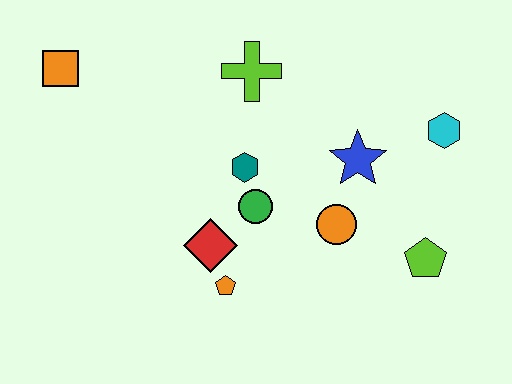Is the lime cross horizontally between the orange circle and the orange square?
Yes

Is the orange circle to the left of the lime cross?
No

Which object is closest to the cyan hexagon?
The blue star is closest to the cyan hexagon.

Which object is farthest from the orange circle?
The orange square is farthest from the orange circle.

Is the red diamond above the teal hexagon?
No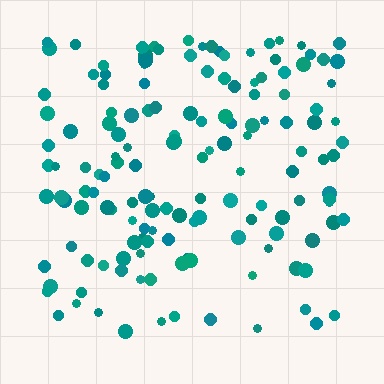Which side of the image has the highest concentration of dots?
The top.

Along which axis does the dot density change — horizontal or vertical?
Vertical.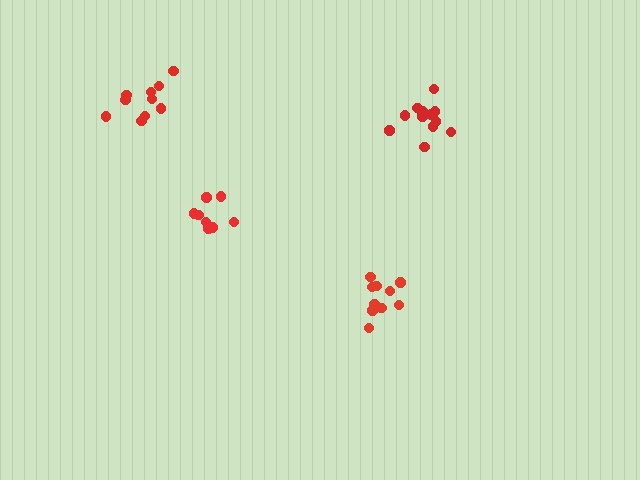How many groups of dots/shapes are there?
There are 4 groups.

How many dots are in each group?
Group 1: 11 dots, Group 2: 8 dots, Group 3: 13 dots, Group 4: 10 dots (42 total).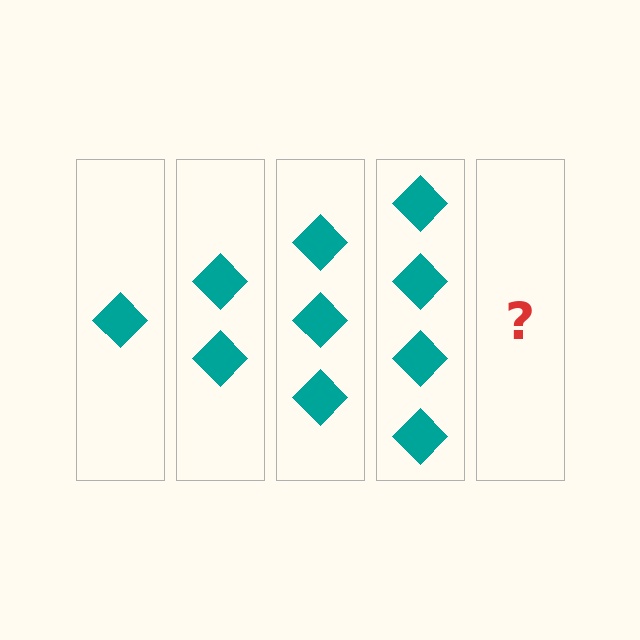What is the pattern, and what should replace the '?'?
The pattern is that each step adds one more diamond. The '?' should be 5 diamonds.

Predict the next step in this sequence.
The next step is 5 diamonds.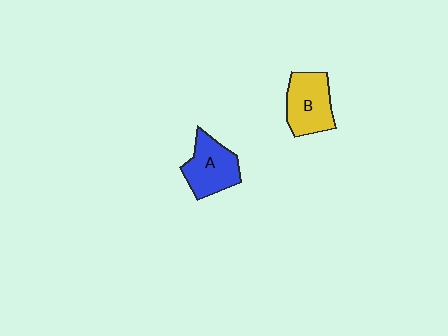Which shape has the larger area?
Shape B (yellow).